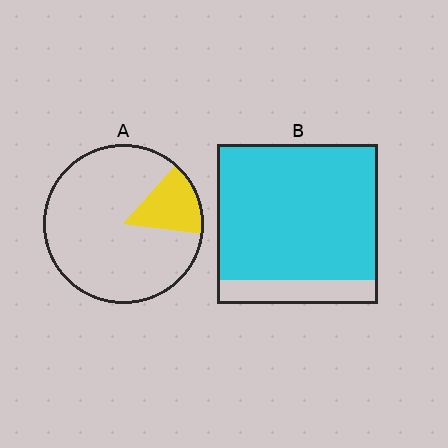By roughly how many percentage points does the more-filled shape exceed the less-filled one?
By roughly 70 percentage points (B over A).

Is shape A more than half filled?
No.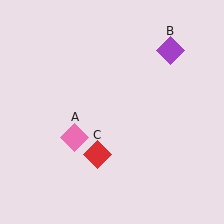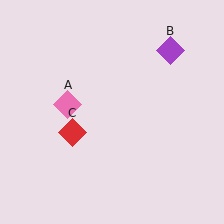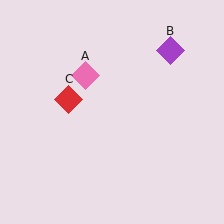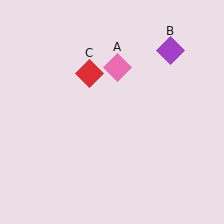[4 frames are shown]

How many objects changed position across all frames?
2 objects changed position: pink diamond (object A), red diamond (object C).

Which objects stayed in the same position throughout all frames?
Purple diamond (object B) remained stationary.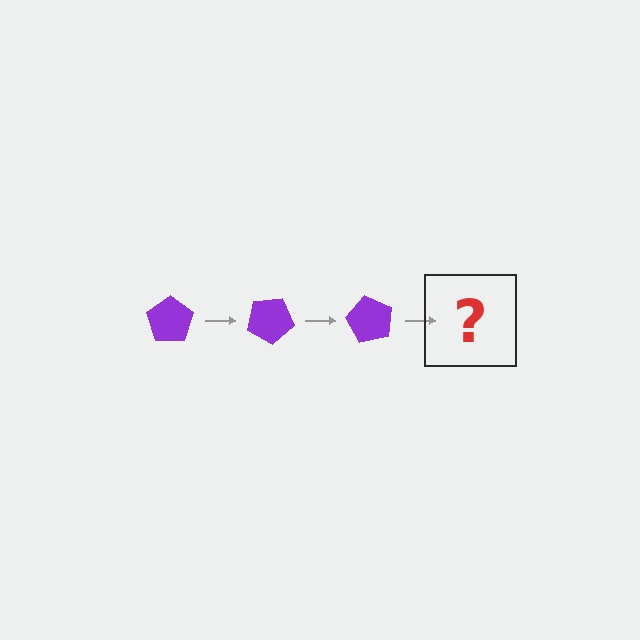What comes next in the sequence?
The next element should be a purple pentagon rotated 90 degrees.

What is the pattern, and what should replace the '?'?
The pattern is that the pentagon rotates 30 degrees each step. The '?' should be a purple pentagon rotated 90 degrees.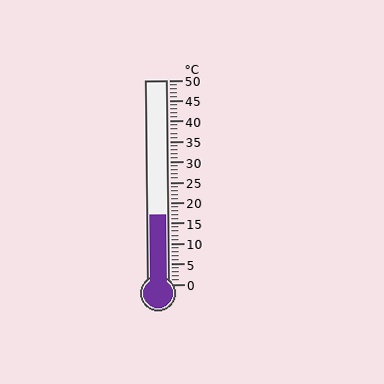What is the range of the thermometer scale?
The thermometer scale ranges from 0°C to 50°C.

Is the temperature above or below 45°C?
The temperature is below 45°C.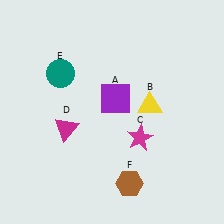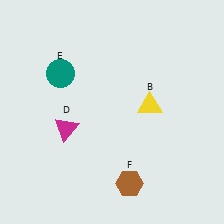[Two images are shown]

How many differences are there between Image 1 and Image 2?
There are 2 differences between the two images.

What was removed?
The purple square (A), the magenta star (C) were removed in Image 2.